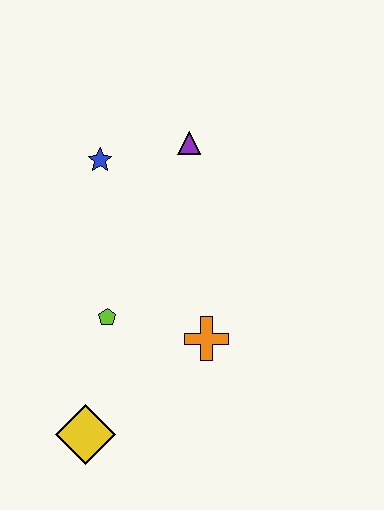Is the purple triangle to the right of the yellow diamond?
Yes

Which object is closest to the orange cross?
The lime pentagon is closest to the orange cross.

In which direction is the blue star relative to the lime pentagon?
The blue star is above the lime pentagon.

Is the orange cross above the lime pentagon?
No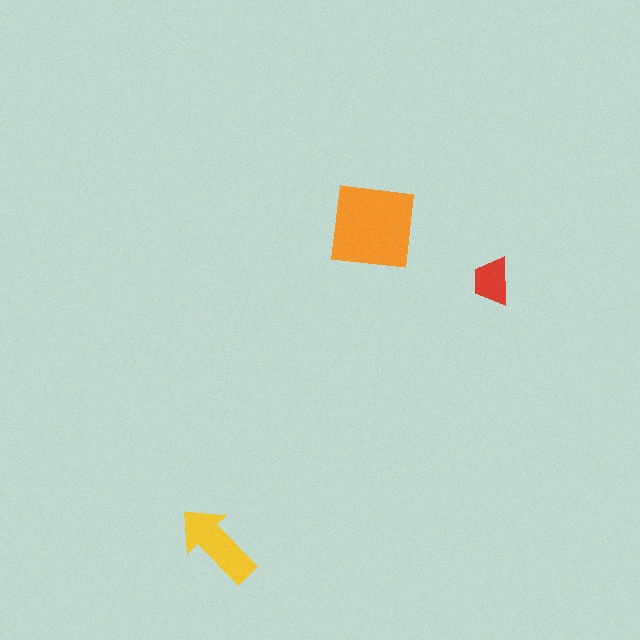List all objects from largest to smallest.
The orange square, the yellow arrow, the red trapezoid.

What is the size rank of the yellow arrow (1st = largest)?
2nd.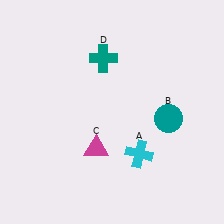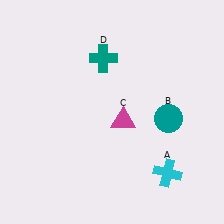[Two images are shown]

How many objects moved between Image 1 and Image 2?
2 objects moved between the two images.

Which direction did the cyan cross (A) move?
The cyan cross (A) moved right.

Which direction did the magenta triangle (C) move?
The magenta triangle (C) moved up.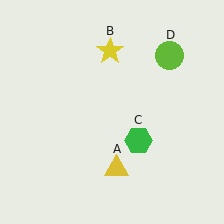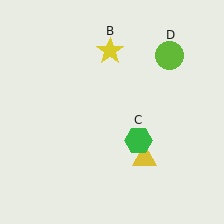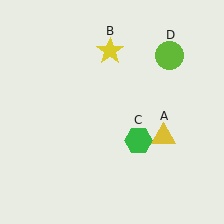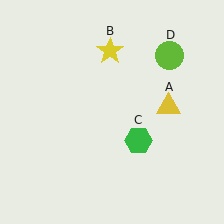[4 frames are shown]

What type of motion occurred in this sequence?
The yellow triangle (object A) rotated counterclockwise around the center of the scene.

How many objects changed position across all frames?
1 object changed position: yellow triangle (object A).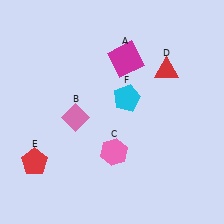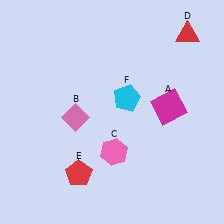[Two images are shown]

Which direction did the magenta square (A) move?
The magenta square (A) moved down.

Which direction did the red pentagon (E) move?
The red pentagon (E) moved right.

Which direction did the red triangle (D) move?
The red triangle (D) moved up.